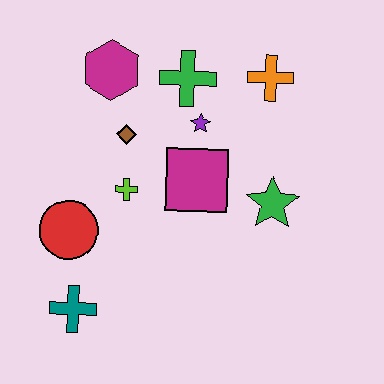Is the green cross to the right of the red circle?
Yes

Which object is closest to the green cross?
The purple star is closest to the green cross.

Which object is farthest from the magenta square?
The teal cross is farthest from the magenta square.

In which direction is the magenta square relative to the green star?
The magenta square is to the left of the green star.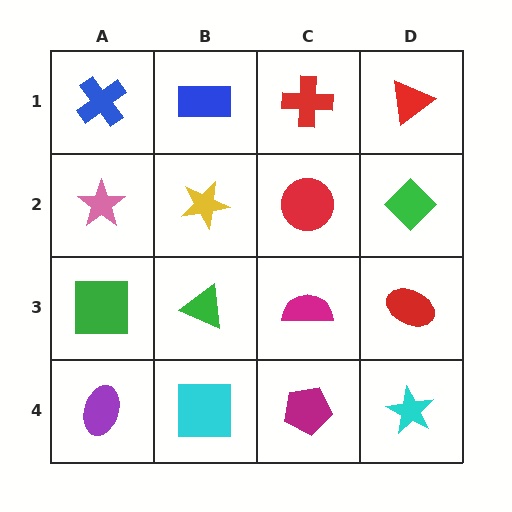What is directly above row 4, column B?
A green triangle.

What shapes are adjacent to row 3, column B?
A yellow star (row 2, column B), a cyan square (row 4, column B), a green square (row 3, column A), a magenta semicircle (row 3, column C).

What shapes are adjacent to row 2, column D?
A red triangle (row 1, column D), a red ellipse (row 3, column D), a red circle (row 2, column C).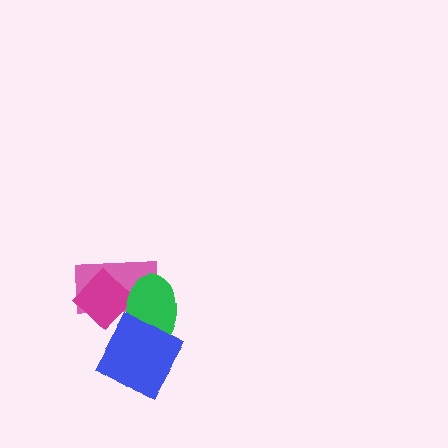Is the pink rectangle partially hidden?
Yes, it is partially covered by another shape.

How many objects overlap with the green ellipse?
3 objects overlap with the green ellipse.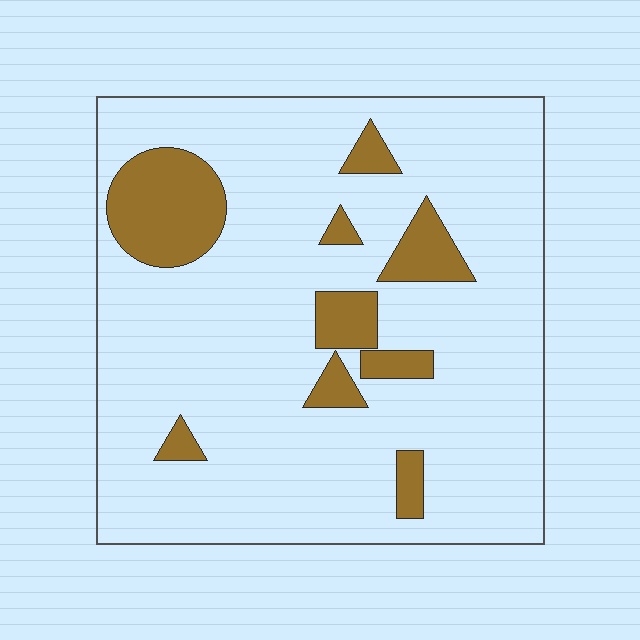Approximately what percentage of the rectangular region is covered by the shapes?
Approximately 15%.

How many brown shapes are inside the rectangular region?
9.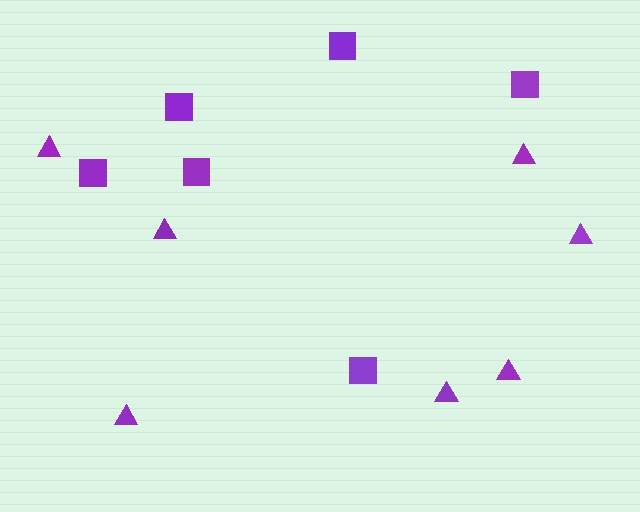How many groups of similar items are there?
There are 2 groups: one group of squares (6) and one group of triangles (7).